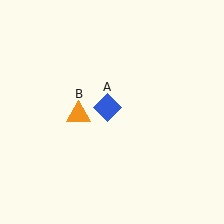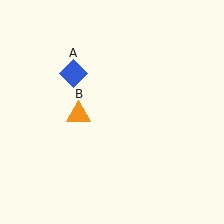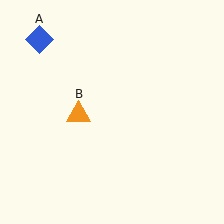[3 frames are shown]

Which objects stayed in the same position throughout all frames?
Orange triangle (object B) remained stationary.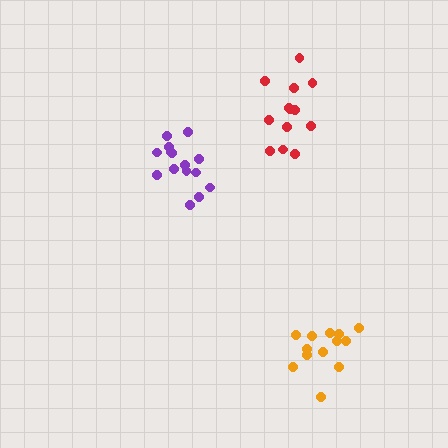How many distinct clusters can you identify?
There are 3 distinct clusters.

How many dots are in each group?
Group 1: 13 dots, Group 2: 15 dots, Group 3: 13 dots (41 total).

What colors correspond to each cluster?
The clusters are colored: orange, purple, red.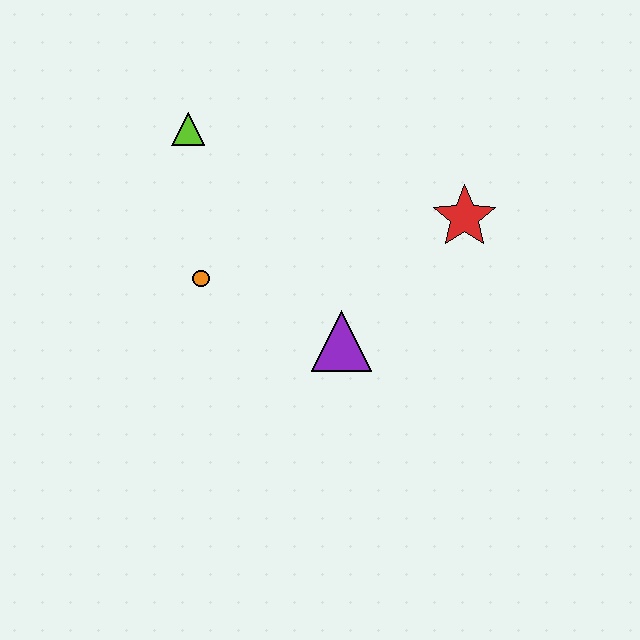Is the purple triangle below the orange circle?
Yes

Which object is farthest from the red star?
The lime triangle is farthest from the red star.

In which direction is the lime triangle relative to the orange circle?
The lime triangle is above the orange circle.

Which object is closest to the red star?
The purple triangle is closest to the red star.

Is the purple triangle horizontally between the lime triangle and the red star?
Yes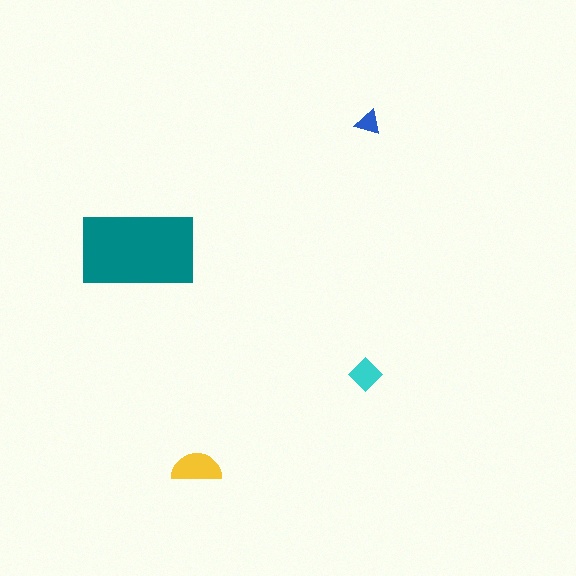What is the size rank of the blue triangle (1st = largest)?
4th.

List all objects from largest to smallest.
The teal rectangle, the yellow semicircle, the cyan diamond, the blue triangle.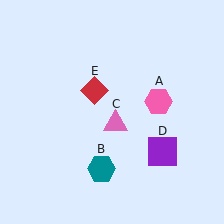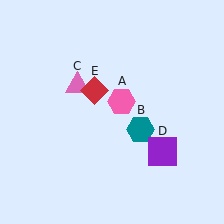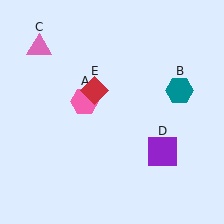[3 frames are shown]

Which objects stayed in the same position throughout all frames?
Purple square (object D) and red diamond (object E) remained stationary.